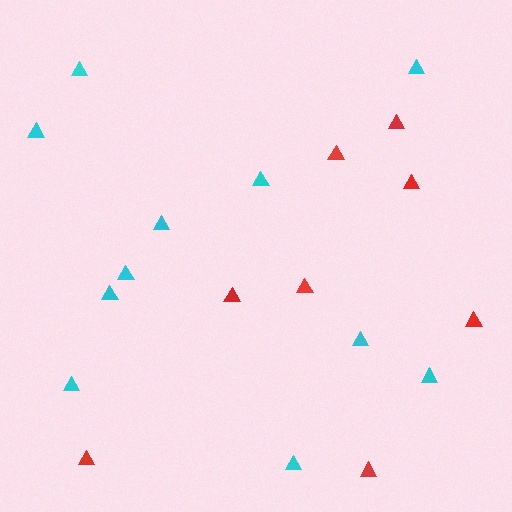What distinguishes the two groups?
There are 2 groups: one group of red triangles (8) and one group of cyan triangles (11).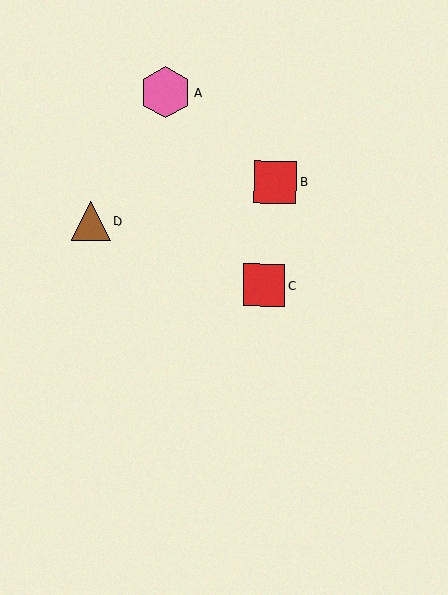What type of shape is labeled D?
Shape D is a brown triangle.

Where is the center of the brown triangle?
The center of the brown triangle is at (91, 221).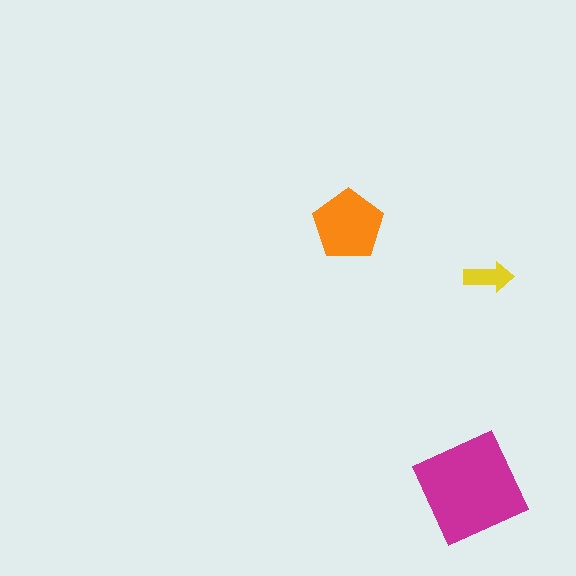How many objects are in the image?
There are 3 objects in the image.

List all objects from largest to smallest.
The magenta diamond, the orange pentagon, the yellow arrow.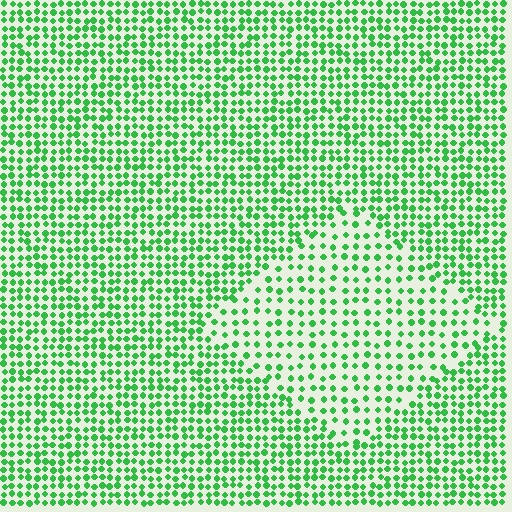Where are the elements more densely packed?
The elements are more densely packed outside the diamond boundary.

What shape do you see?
I see a diamond.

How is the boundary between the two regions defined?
The boundary is defined by a change in element density (approximately 1.8x ratio). All elements are the same color, size, and shape.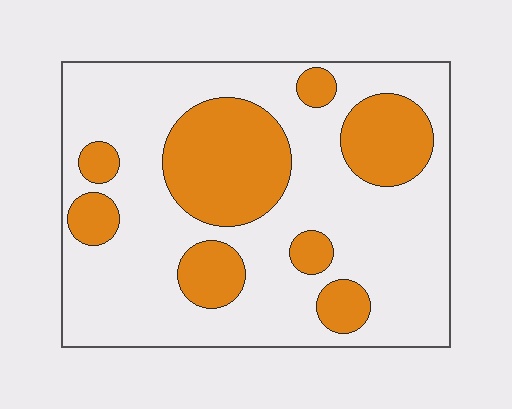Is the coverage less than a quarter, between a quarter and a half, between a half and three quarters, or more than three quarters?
Between a quarter and a half.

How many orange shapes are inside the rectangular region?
8.